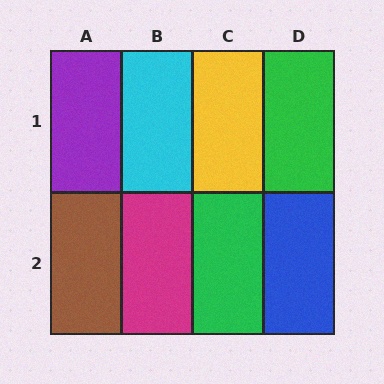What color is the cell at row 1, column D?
Green.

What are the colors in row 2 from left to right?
Brown, magenta, green, blue.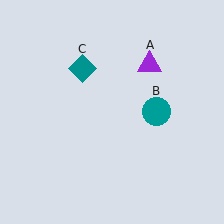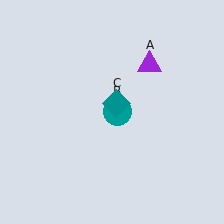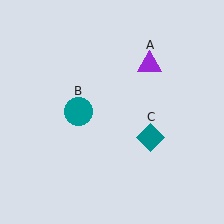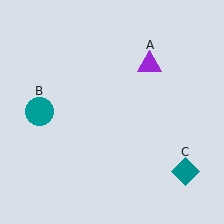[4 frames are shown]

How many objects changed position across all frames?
2 objects changed position: teal circle (object B), teal diamond (object C).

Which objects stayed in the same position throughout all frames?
Purple triangle (object A) remained stationary.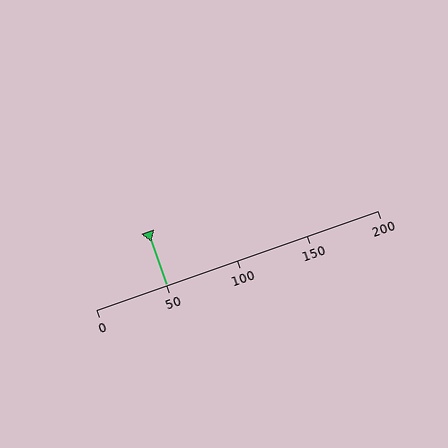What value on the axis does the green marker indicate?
The marker indicates approximately 50.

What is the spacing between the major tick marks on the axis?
The major ticks are spaced 50 apart.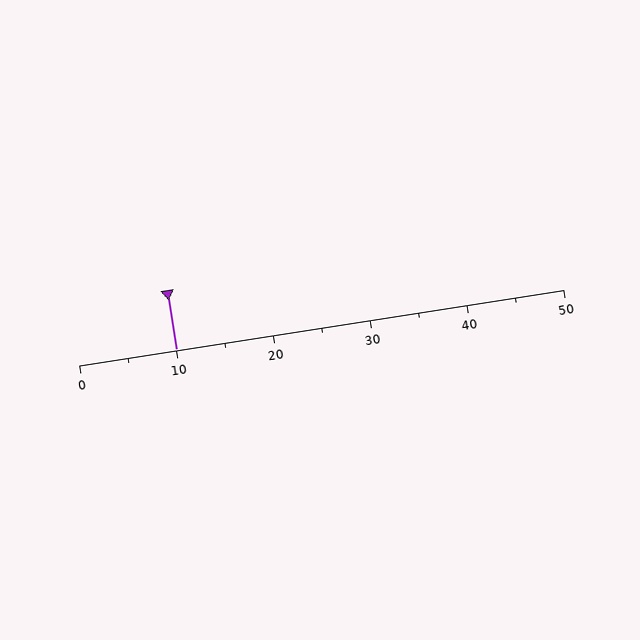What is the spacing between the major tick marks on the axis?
The major ticks are spaced 10 apart.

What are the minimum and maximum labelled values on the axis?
The axis runs from 0 to 50.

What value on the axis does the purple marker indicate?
The marker indicates approximately 10.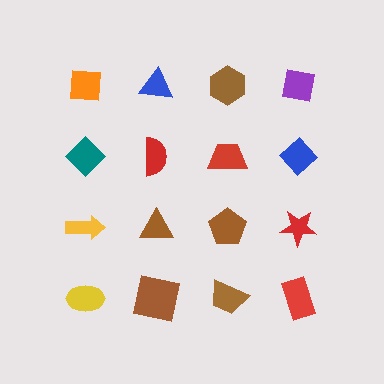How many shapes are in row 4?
4 shapes.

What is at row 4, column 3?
A brown trapezoid.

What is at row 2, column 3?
A red trapezoid.